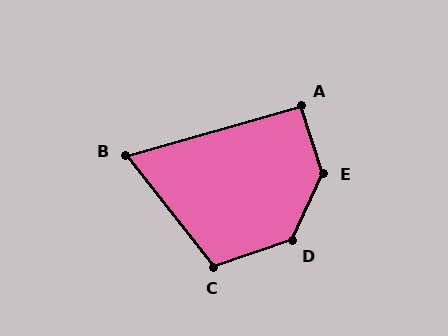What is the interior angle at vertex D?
Approximately 134 degrees (obtuse).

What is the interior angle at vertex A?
Approximately 92 degrees (approximately right).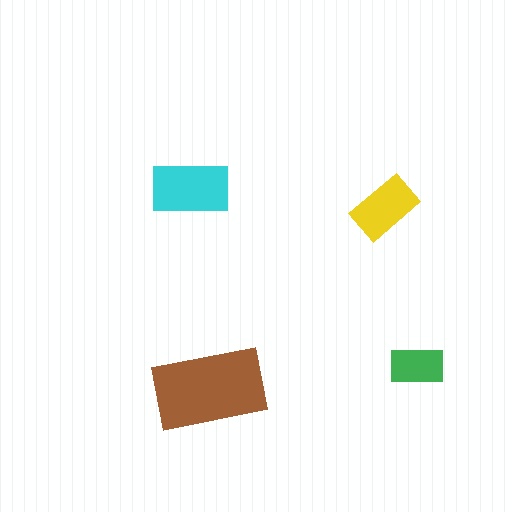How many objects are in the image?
There are 4 objects in the image.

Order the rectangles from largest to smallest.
the brown one, the cyan one, the yellow one, the green one.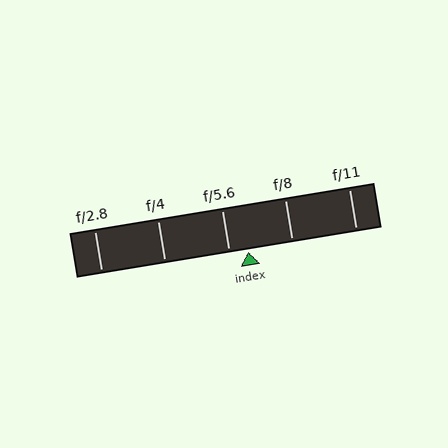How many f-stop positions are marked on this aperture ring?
There are 5 f-stop positions marked.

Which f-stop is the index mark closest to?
The index mark is closest to f/5.6.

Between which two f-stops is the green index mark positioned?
The index mark is between f/5.6 and f/8.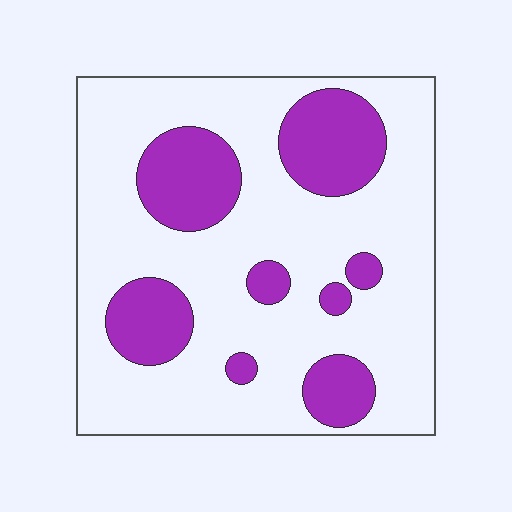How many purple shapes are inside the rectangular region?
8.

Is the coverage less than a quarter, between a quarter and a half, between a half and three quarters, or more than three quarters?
Between a quarter and a half.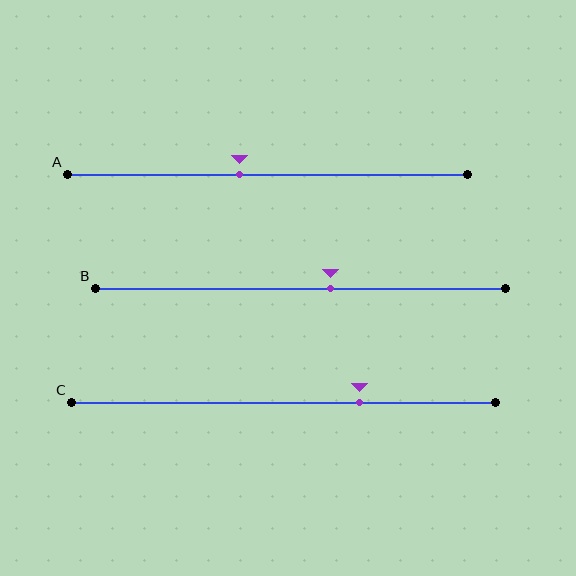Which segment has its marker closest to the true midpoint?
Segment A has its marker closest to the true midpoint.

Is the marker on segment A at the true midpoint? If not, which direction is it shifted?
No, the marker on segment A is shifted to the left by about 7% of the segment length.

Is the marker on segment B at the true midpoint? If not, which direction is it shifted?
No, the marker on segment B is shifted to the right by about 7% of the segment length.